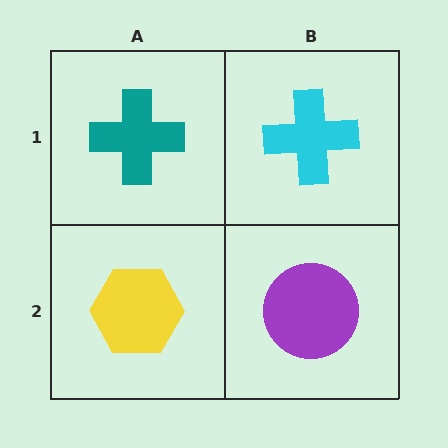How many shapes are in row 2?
2 shapes.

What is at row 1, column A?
A teal cross.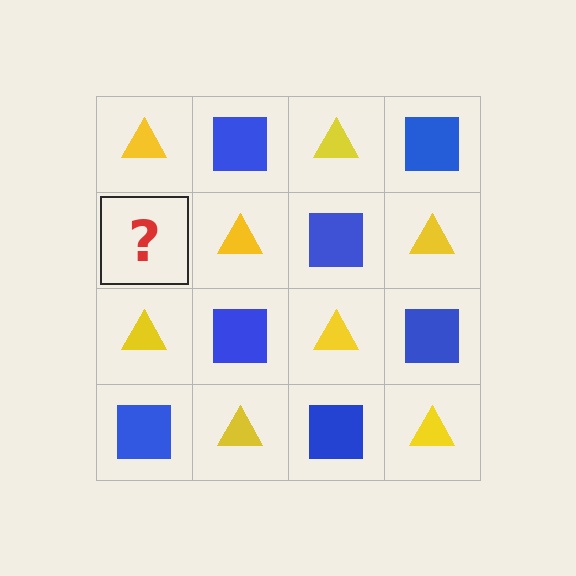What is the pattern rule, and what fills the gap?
The rule is that it alternates yellow triangle and blue square in a checkerboard pattern. The gap should be filled with a blue square.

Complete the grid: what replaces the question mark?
The question mark should be replaced with a blue square.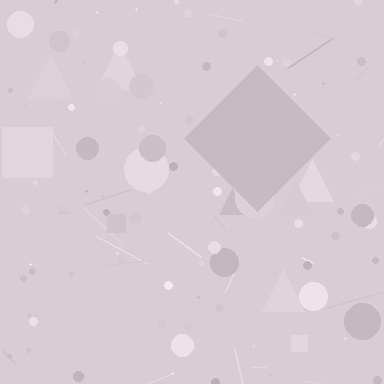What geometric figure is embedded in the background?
A diamond is embedded in the background.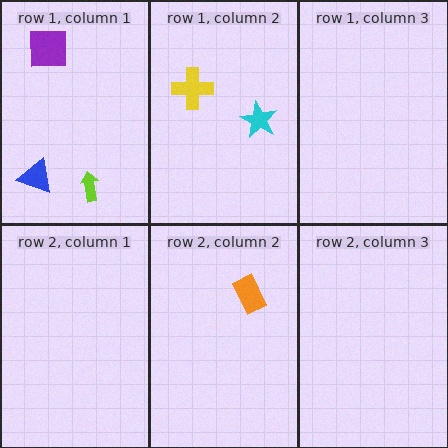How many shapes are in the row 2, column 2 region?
1.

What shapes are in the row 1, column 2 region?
The yellow cross, the cyan star.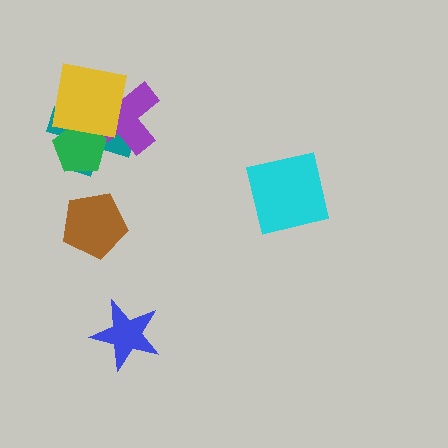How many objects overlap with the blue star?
0 objects overlap with the blue star.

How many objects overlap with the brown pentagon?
0 objects overlap with the brown pentagon.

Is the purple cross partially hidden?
Yes, it is partially covered by another shape.